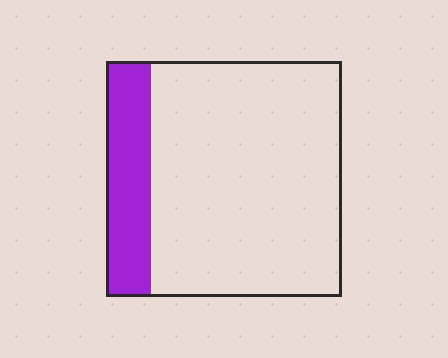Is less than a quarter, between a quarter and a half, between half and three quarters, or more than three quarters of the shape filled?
Less than a quarter.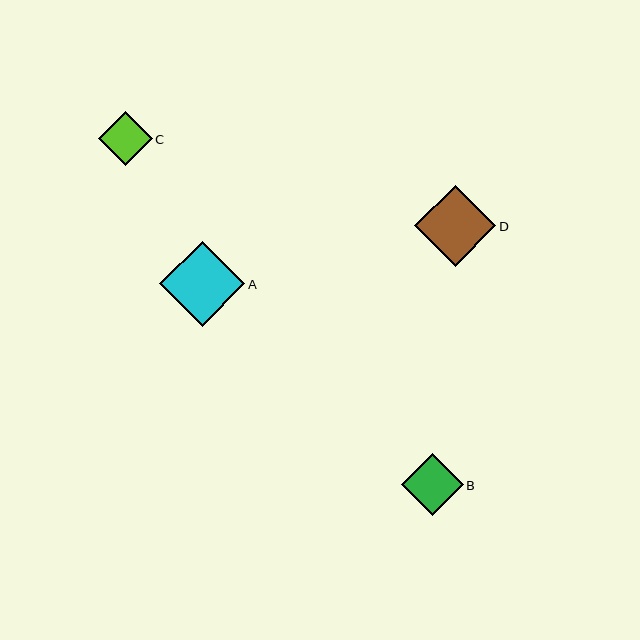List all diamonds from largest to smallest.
From largest to smallest: A, D, B, C.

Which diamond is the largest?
Diamond A is the largest with a size of approximately 85 pixels.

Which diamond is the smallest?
Diamond C is the smallest with a size of approximately 54 pixels.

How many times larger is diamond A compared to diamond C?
Diamond A is approximately 1.6 times the size of diamond C.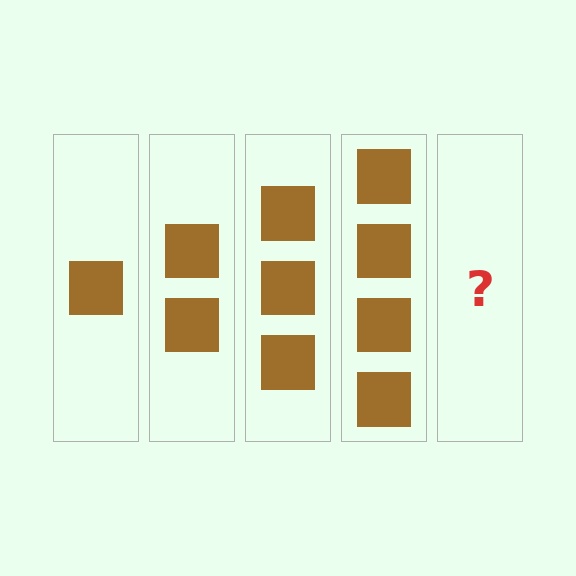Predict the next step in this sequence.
The next step is 5 squares.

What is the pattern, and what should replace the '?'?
The pattern is that each step adds one more square. The '?' should be 5 squares.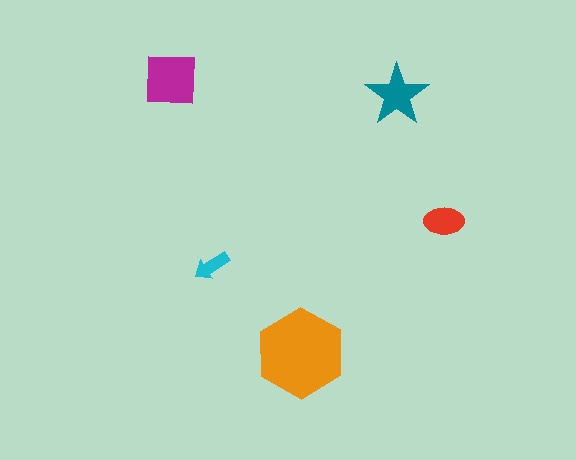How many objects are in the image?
There are 5 objects in the image.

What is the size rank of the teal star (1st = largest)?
3rd.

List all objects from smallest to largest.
The cyan arrow, the red ellipse, the teal star, the magenta square, the orange hexagon.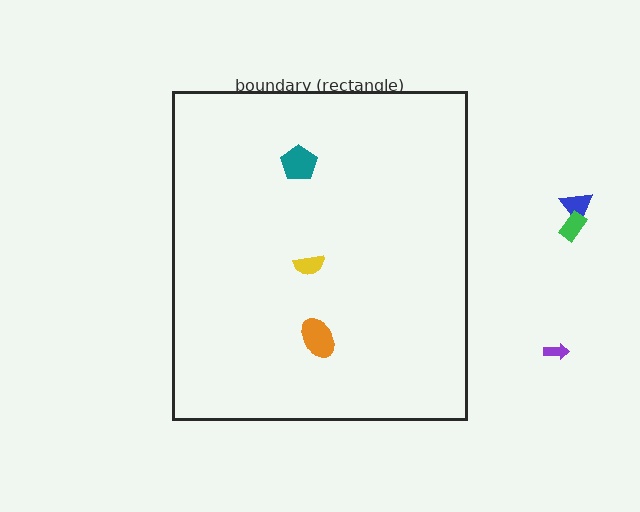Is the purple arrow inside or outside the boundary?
Outside.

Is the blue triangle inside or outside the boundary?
Outside.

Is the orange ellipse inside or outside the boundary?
Inside.